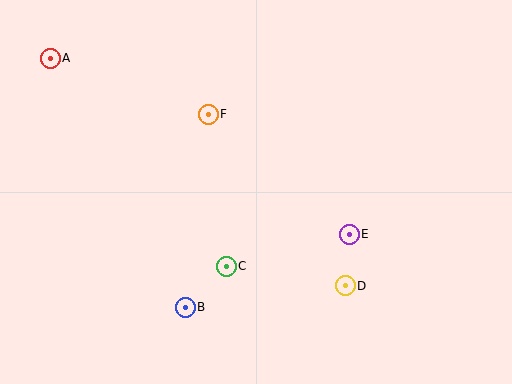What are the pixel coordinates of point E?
Point E is at (349, 234).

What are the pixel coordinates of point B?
Point B is at (185, 307).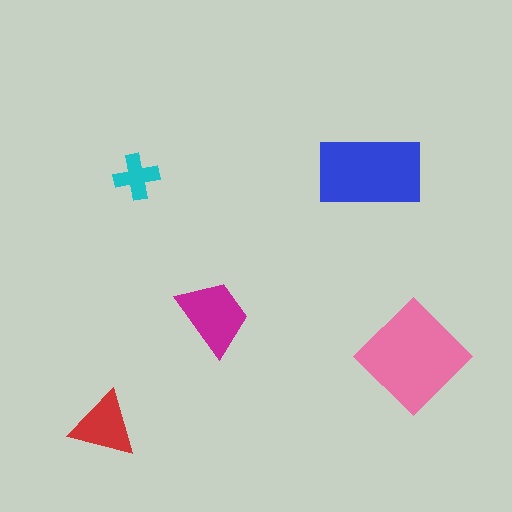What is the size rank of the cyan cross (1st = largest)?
5th.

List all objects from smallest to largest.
The cyan cross, the red triangle, the magenta trapezoid, the blue rectangle, the pink diamond.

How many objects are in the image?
There are 5 objects in the image.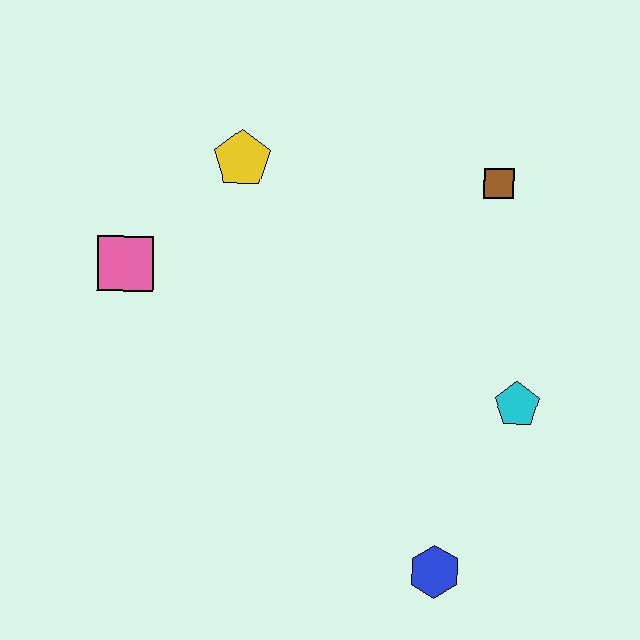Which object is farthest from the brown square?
The blue hexagon is farthest from the brown square.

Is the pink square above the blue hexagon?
Yes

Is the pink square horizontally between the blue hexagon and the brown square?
No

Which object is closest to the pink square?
The yellow pentagon is closest to the pink square.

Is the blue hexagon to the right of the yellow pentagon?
Yes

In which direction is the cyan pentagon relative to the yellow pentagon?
The cyan pentagon is to the right of the yellow pentagon.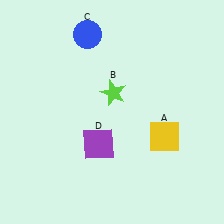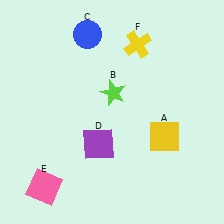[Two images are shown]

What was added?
A pink square (E), a yellow cross (F) were added in Image 2.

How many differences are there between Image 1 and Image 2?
There are 2 differences between the two images.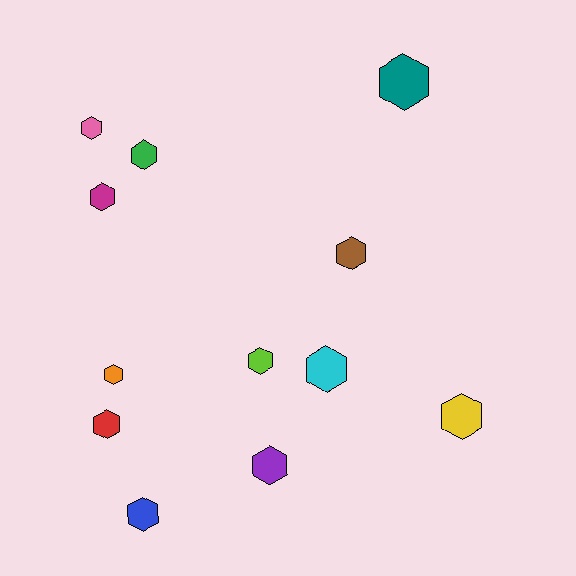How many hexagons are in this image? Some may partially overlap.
There are 12 hexagons.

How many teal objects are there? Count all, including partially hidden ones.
There is 1 teal object.